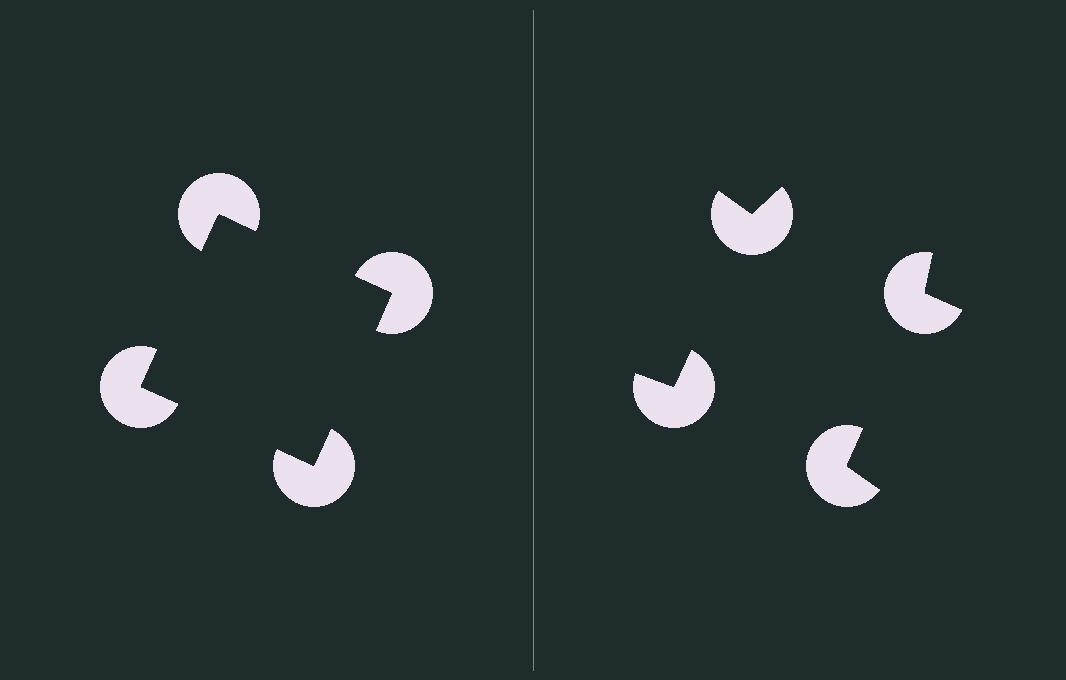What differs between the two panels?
The pac-man discs are positioned identically on both sides; only the wedge orientations differ. On the left they align to a square; on the right they are misaligned.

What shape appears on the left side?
An illusory square.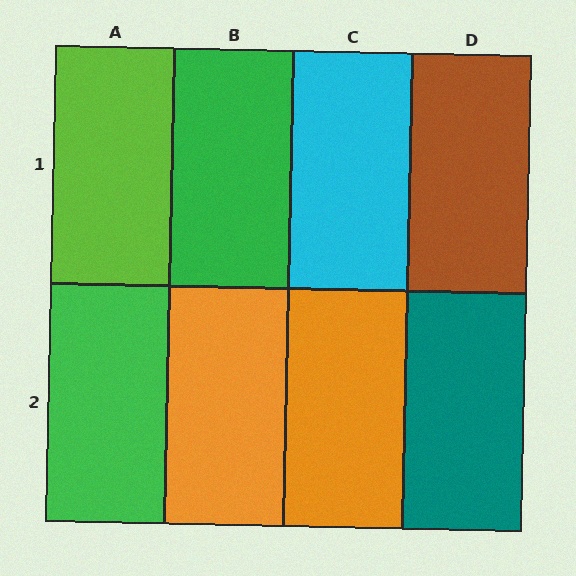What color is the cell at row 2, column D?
Teal.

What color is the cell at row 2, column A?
Green.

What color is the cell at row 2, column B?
Orange.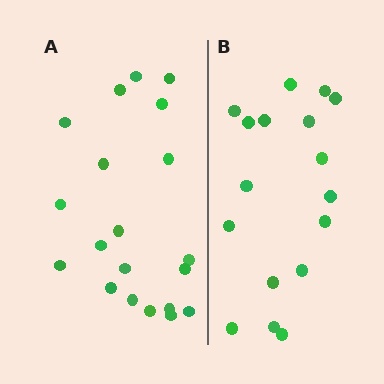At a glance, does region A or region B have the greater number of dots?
Region A (the left region) has more dots.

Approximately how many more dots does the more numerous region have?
Region A has just a few more — roughly 2 or 3 more dots than region B.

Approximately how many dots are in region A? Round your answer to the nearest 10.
About 20 dots.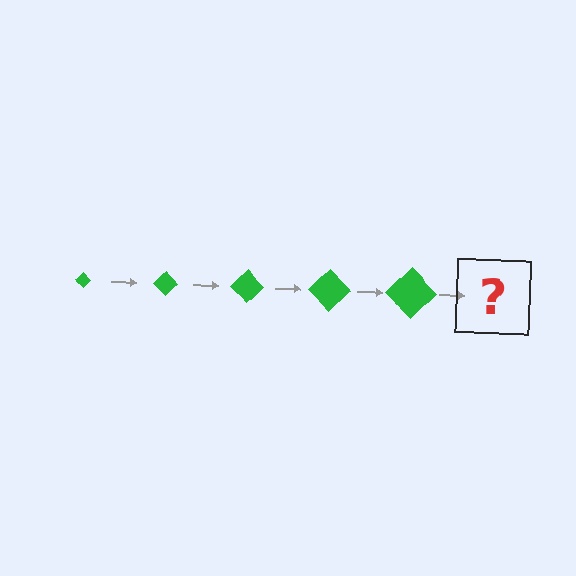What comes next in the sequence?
The next element should be a green diamond, larger than the previous one.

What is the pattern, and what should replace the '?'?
The pattern is that the diamond gets progressively larger each step. The '?' should be a green diamond, larger than the previous one.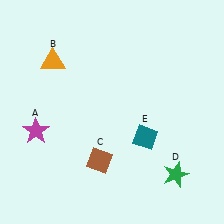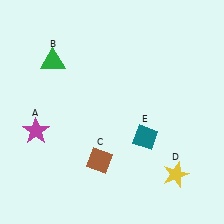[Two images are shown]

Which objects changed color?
B changed from orange to green. D changed from green to yellow.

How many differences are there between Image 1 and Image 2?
There are 2 differences between the two images.